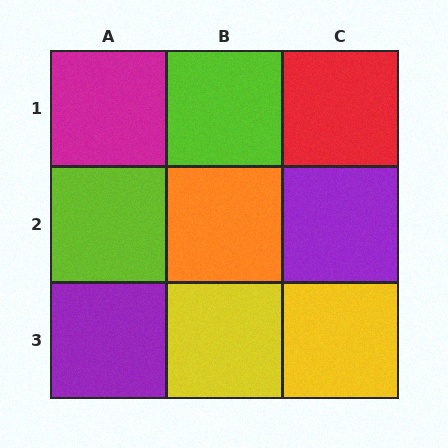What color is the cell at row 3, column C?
Yellow.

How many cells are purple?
2 cells are purple.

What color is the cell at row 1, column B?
Lime.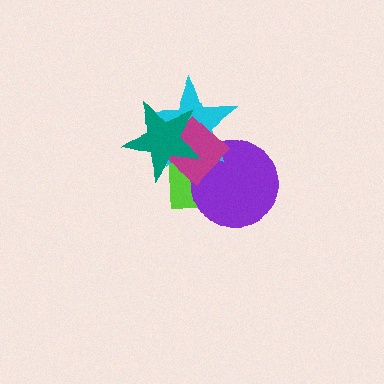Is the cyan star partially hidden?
Yes, it is partially covered by another shape.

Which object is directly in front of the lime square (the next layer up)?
The purple circle is directly in front of the lime square.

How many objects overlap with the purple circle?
3 objects overlap with the purple circle.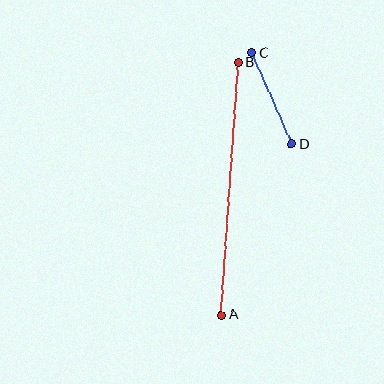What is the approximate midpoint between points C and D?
The midpoint is at approximately (272, 98) pixels.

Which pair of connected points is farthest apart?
Points A and B are farthest apart.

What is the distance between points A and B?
The distance is approximately 253 pixels.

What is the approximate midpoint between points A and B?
The midpoint is at approximately (230, 189) pixels.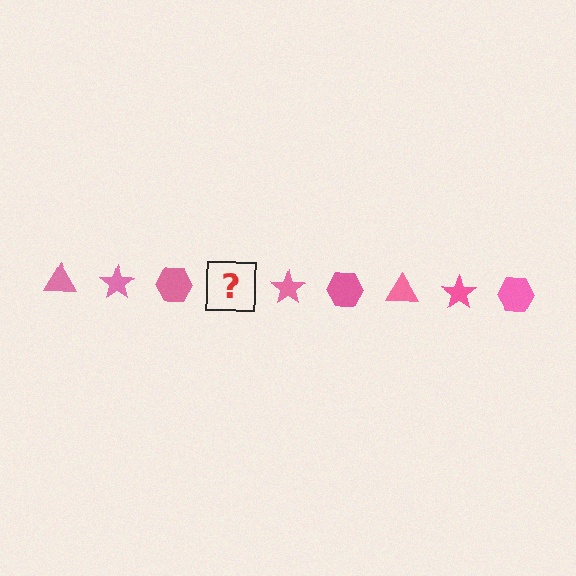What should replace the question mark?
The question mark should be replaced with a pink triangle.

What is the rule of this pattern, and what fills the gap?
The rule is that the pattern cycles through triangle, star, hexagon shapes in pink. The gap should be filled with a pink triangle.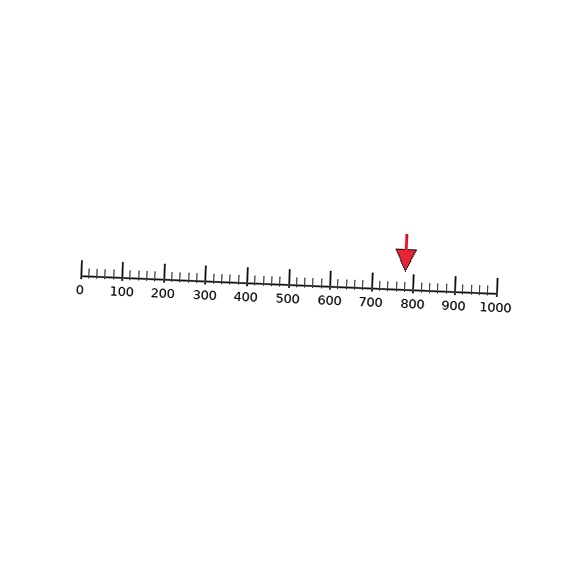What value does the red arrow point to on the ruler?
The red arrow points to approximately 780.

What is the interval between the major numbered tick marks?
The major tick marks are spaced 100 units apart.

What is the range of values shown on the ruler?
The ruler shows values from 0 to 1000.